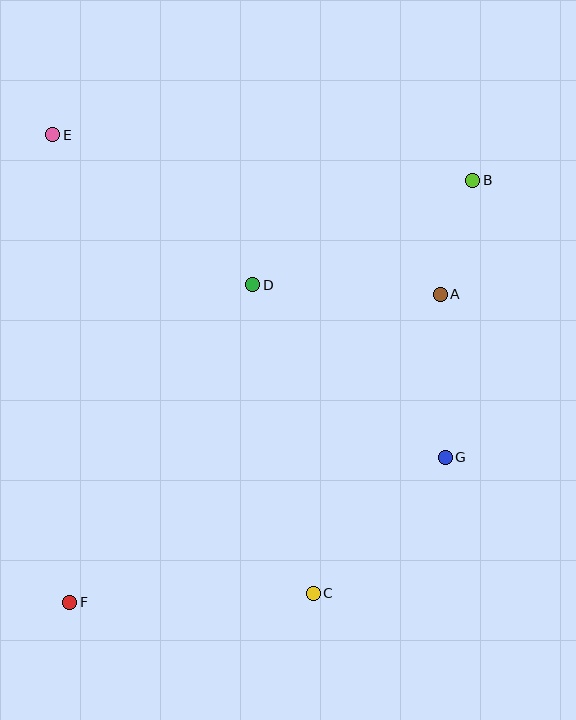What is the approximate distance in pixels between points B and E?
The distance between B and E is approximately 422 pixels.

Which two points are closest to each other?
Points A and B are closest to each other.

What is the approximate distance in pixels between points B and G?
The distance between B and G is approximately 278 pixels.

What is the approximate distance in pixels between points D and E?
The distance between D and E is approximately 250 pixels.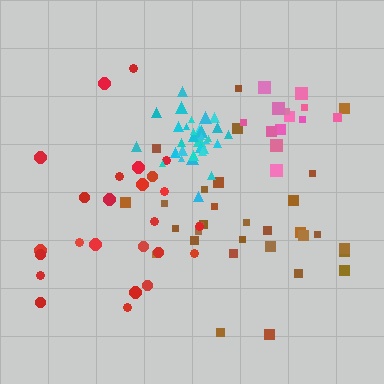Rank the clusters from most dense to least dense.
cyan, pink, red, brown.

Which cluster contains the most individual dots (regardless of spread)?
Cyan (34).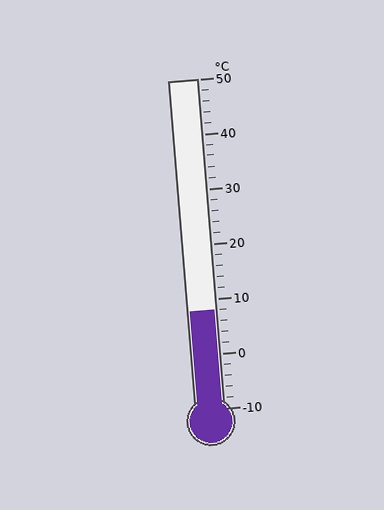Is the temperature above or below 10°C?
The temperature is below 10°C.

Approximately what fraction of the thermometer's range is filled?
The thermometer is filled to approximately 30% of its range.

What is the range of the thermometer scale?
The thermometer scale ranges from -10°C to 50°C.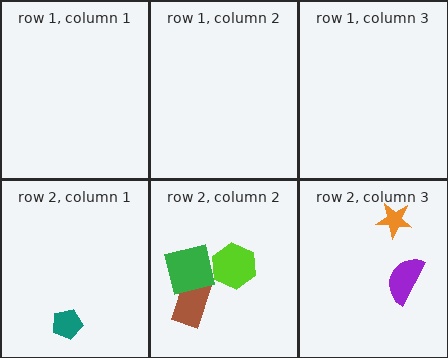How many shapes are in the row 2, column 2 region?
3.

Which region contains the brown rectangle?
The row 2, column 2 region.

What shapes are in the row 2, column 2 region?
The lime hexagon, the brown rectangle, the green square.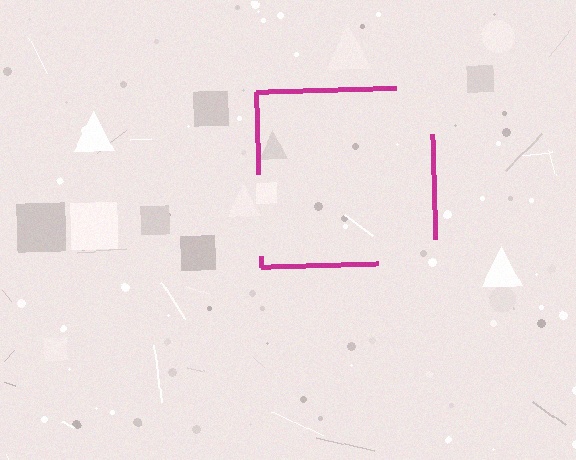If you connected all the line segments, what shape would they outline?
They would outline a square.